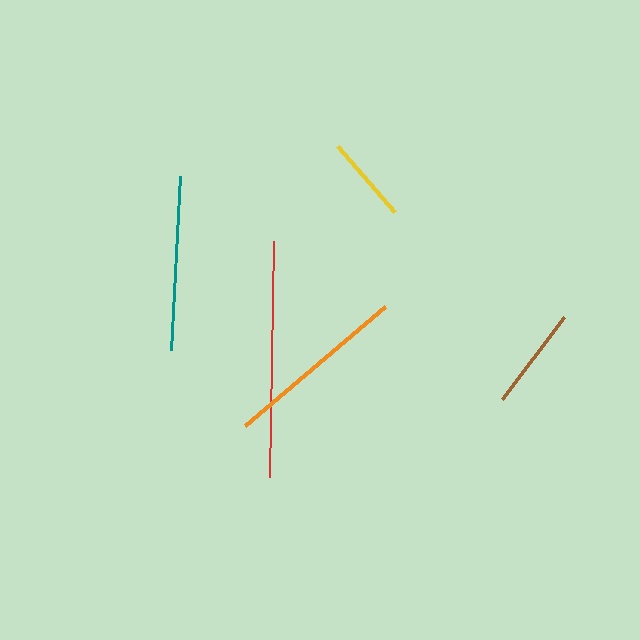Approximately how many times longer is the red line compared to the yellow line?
The red line is approximately 2.7 times the length of the yellow line.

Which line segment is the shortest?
The yellow line is the shortest at approximately 87 pixels.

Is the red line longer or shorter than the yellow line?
The red line is longer than the yellow line.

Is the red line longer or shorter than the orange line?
The red line is longer than the orange line.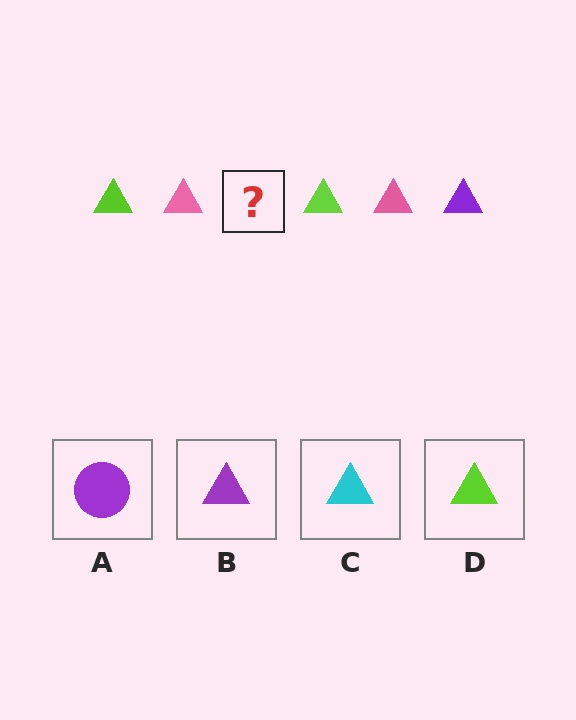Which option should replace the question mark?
Option B.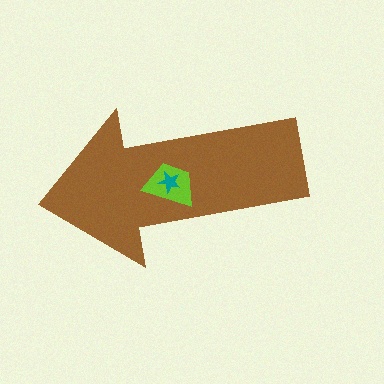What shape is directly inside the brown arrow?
The lime trapezoid.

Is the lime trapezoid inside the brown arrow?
Yes.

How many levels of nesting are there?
3.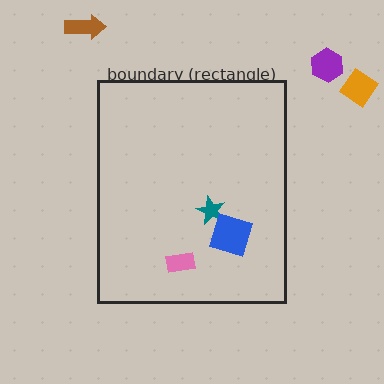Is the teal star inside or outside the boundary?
Inside.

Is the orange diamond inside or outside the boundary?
Outside.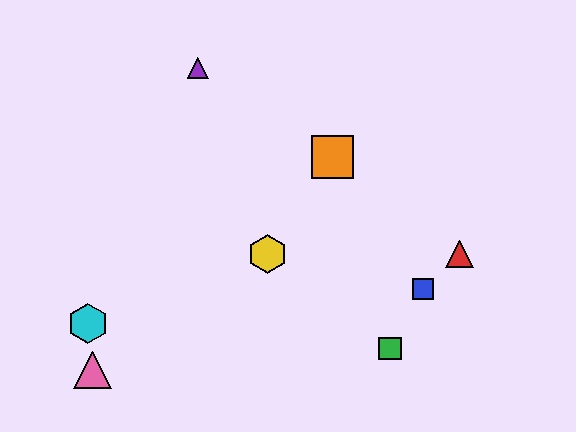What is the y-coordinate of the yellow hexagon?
The yellow hexagon is at y≈254.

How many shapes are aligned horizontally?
2 shapes (the red triangle, the yellow hexagon) are aligned horizontally.